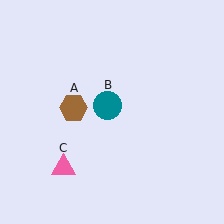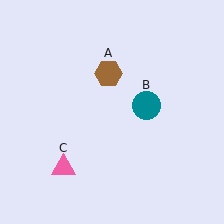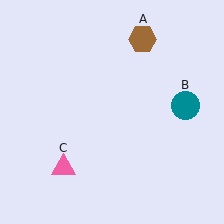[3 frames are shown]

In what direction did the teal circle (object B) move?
The teal circle (object B) moved right.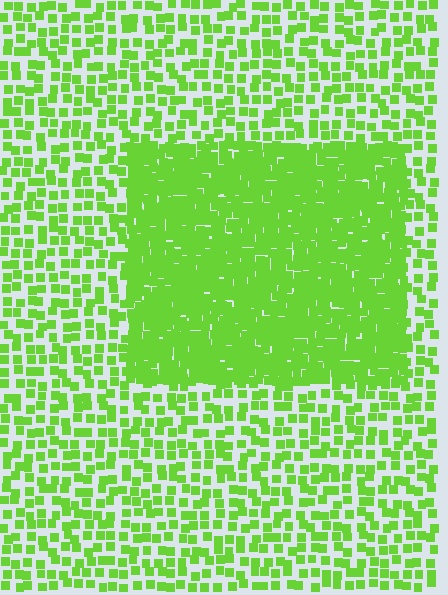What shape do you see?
I see a rectangle.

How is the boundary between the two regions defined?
The boundary is defined by a change in element density (approximately 2.5x ratio). All elements are the same color, size, and shape.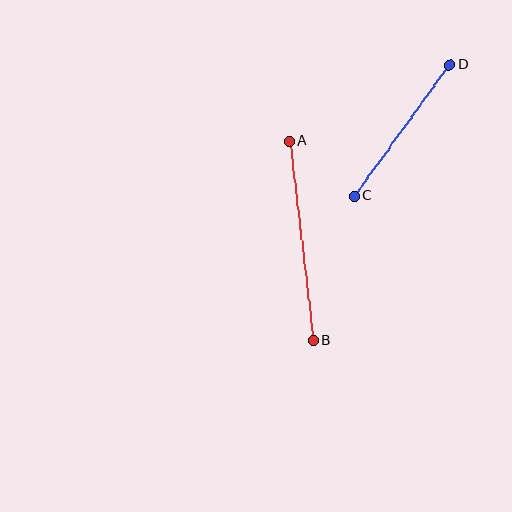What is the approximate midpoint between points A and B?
The midpoint is at approximately (301, 241) pixels.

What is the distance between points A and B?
The distance is approximately 200 pixels.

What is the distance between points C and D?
The distance is approximately 162 pixels.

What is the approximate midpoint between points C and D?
The midpoint is at approximately (402, 130) pixels.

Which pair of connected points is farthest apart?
Points A and B are farthest apart.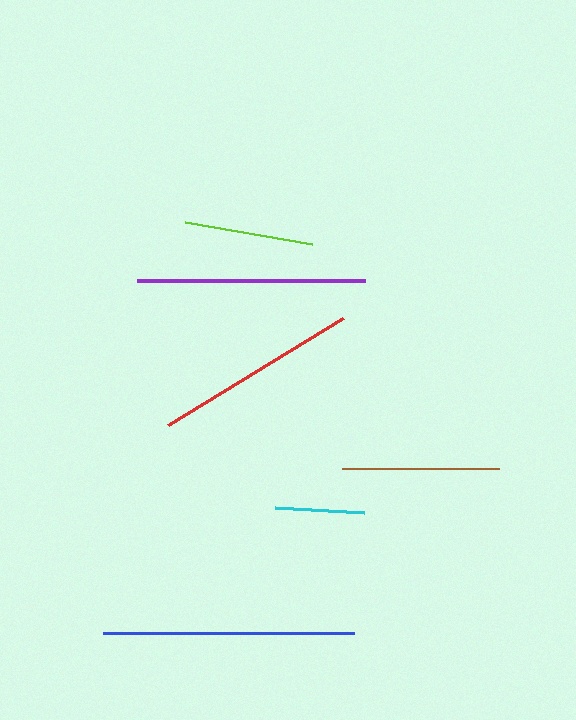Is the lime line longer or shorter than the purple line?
The purple line is longer than the lime line.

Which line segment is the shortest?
The cyan line is the shortest at approximately 89 pixels.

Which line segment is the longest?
The blue line is the longest at approximately 251 pixels.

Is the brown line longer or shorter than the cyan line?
The brown line is longer than the cyan line.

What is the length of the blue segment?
The blue segment is approximately 251 pixels long.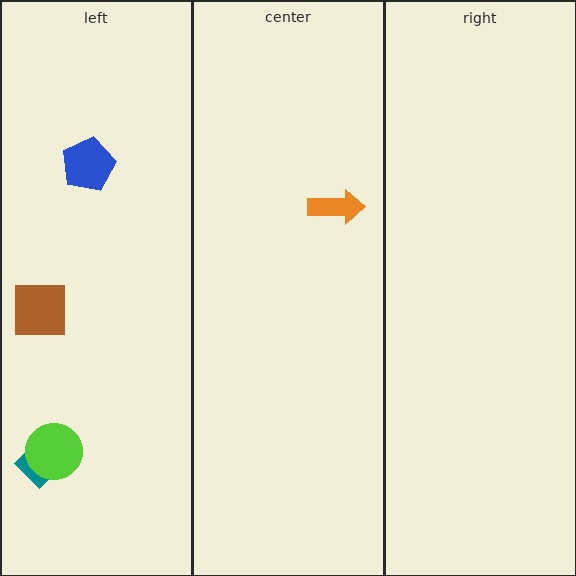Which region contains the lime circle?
The left region.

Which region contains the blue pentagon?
The left region.